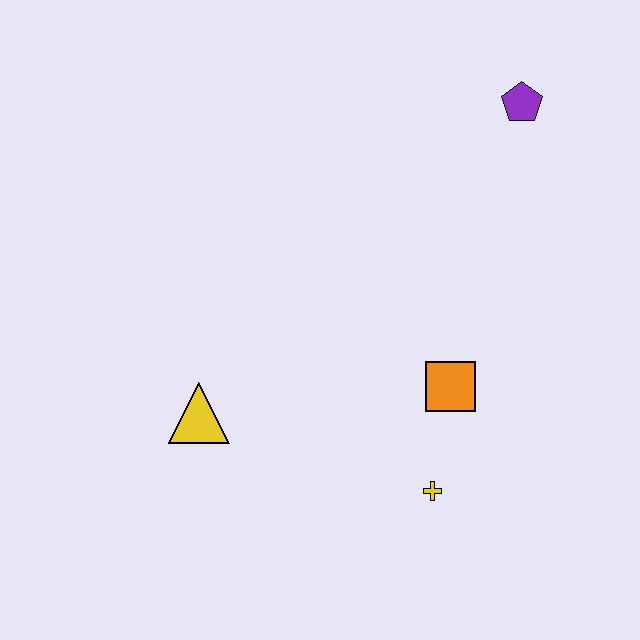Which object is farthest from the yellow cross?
The purple pentagon is farthest from the yellow cross.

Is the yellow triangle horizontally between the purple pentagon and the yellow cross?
No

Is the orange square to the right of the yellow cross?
Yes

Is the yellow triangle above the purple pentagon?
No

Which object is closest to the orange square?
The yellow cross is closest to the orange square.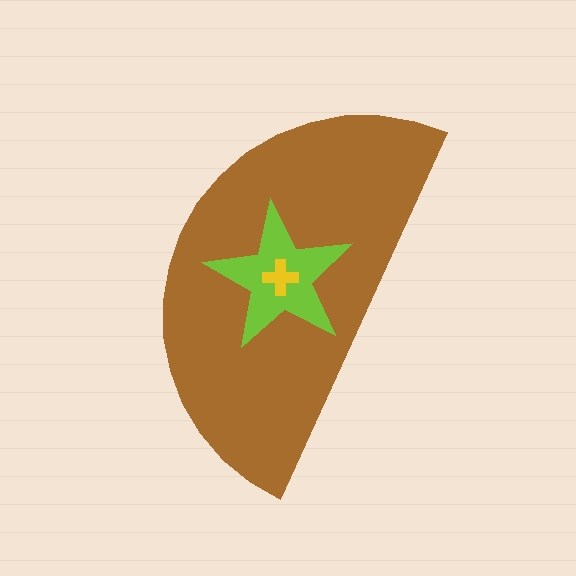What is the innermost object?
The yellow cross.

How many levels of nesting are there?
3.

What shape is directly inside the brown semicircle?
The lime star.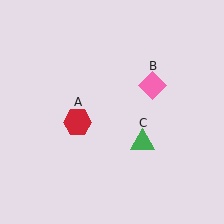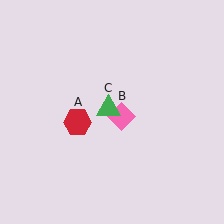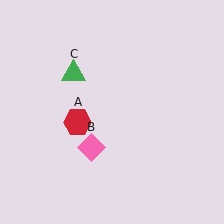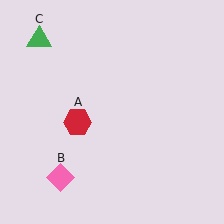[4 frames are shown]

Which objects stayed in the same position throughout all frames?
Red hexagon (object A) remained stationary.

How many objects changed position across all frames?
2 objects changed position: pink diamond (object B), green triangle (object C).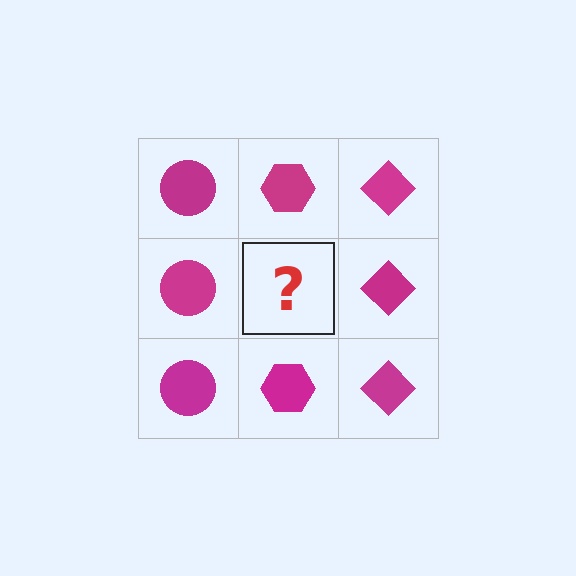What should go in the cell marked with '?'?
The missing cell should contain a magenta hexagon.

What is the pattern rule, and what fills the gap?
The rule is that each column has a consistent shape. The gap should be filled with a magenta hexagon.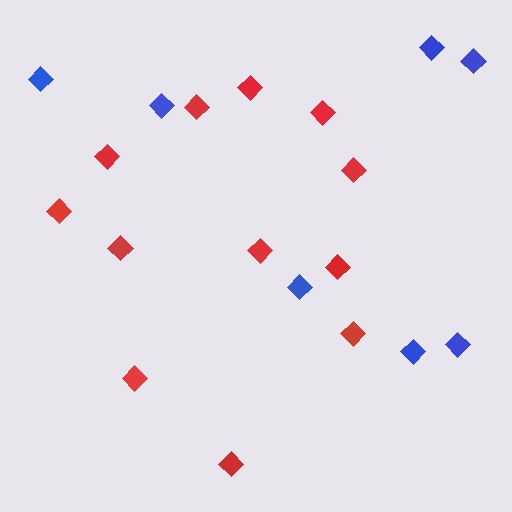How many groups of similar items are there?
There are 2 groups: one group of blue diamonds (7) and one group of red diamonds (12).